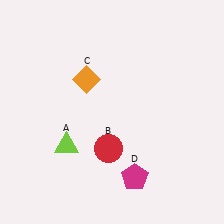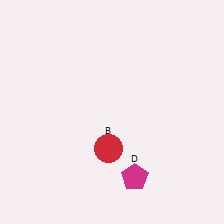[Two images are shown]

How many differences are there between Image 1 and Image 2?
There are 2 differences between the two images.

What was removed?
The orange diamond (C), the lime triangle (A) were removed in Image 2.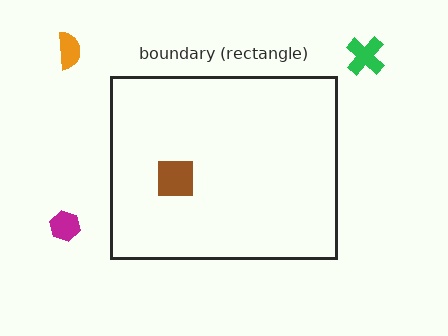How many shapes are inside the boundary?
1 inside, 3 outside.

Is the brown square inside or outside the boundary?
Inside.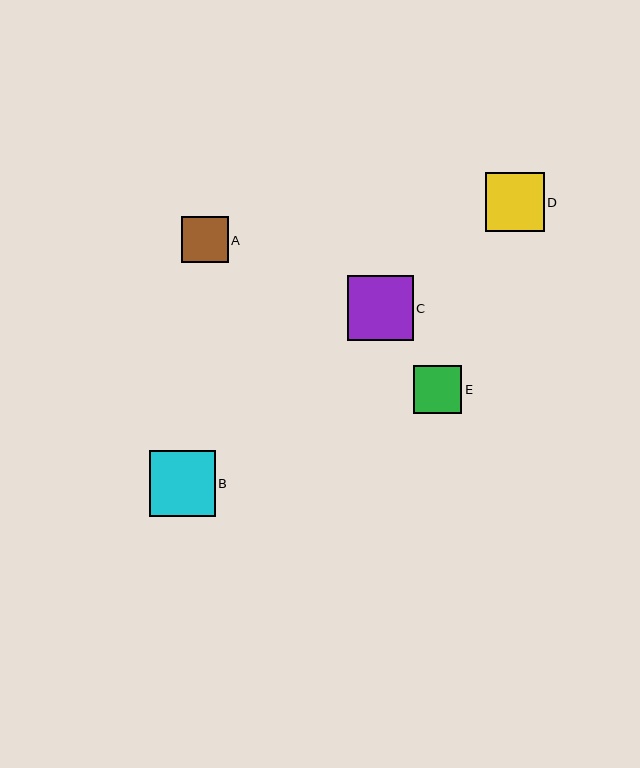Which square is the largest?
Square B is the largest with a size of approximately 66 pixels.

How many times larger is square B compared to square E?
Square B is approximately 1.4 times the size of square E.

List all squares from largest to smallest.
From largest to smallest: B, C, D, E, A.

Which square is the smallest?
Square A is the smallest with a size of approximately 46 pixels.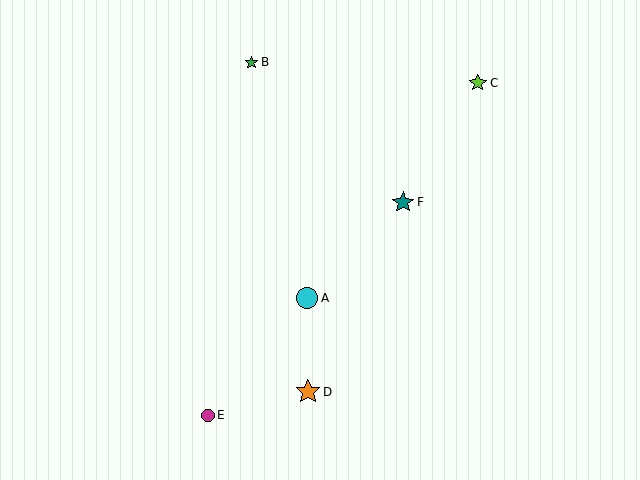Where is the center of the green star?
The center of the green star is at (251, 62).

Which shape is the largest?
The orange star (labeled D) is the largest.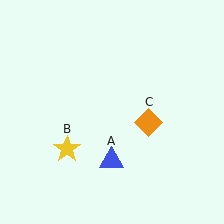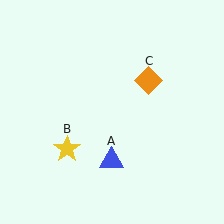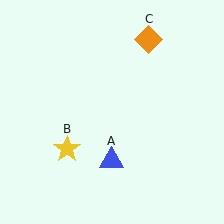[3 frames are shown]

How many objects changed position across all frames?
1 object changed position: orange diamond (object C).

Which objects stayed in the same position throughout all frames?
Blue triangle (object A) and yellow star (object B) remained stationary.